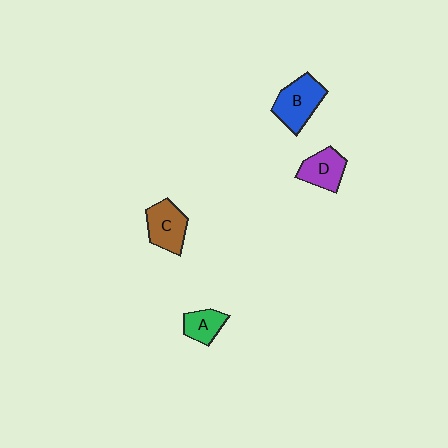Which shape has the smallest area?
Shape A (green).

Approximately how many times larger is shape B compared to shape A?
Approximately 1.7 times.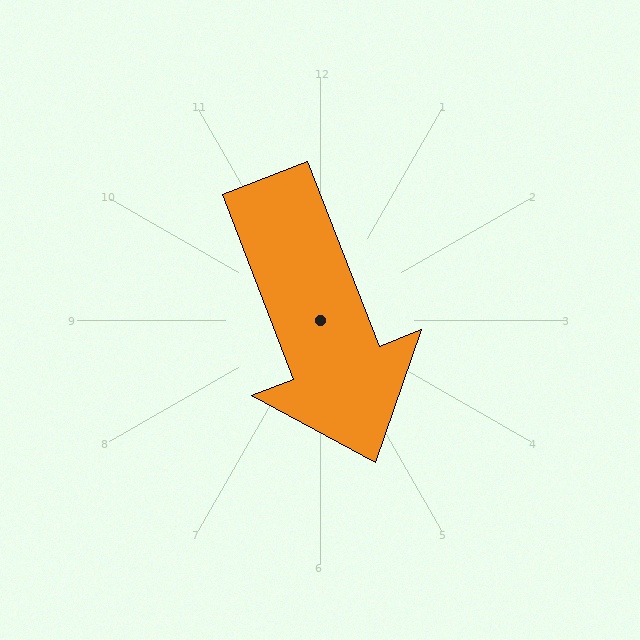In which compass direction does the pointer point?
South.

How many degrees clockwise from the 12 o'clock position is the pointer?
Approximately 159 degrees.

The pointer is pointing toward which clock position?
Roughly 5 o'clock.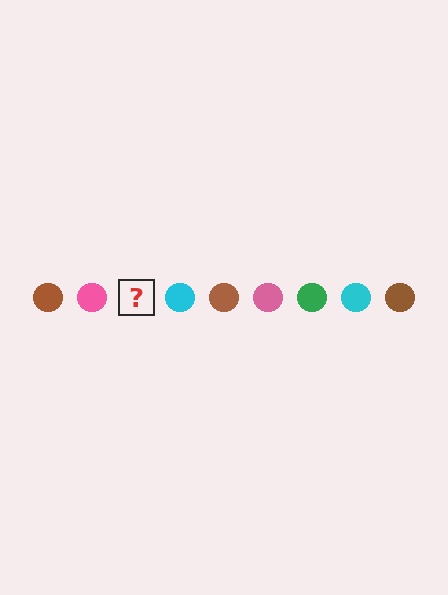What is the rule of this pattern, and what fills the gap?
The rule is that the pattern cycles through brown, pink, green, cyan circles. The gap should be filled with a green circle.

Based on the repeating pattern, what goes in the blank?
The blank should be a green circle.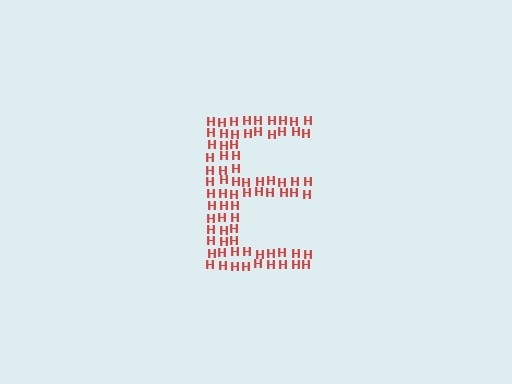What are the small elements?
The small elements are letter H's.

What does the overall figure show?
The overall figure shows the letter E.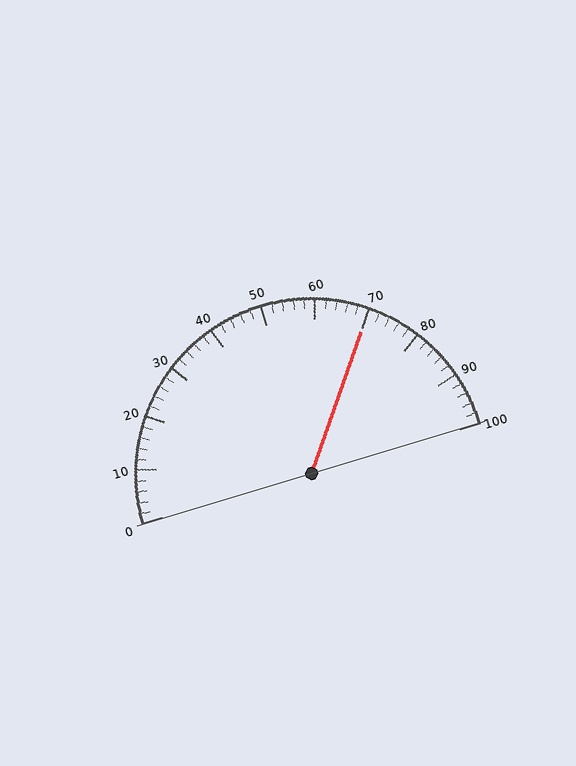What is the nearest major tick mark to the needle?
The nearest major tick mark is 70.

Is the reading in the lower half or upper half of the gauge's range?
The reading is in the upper half of the range (0 to 100).